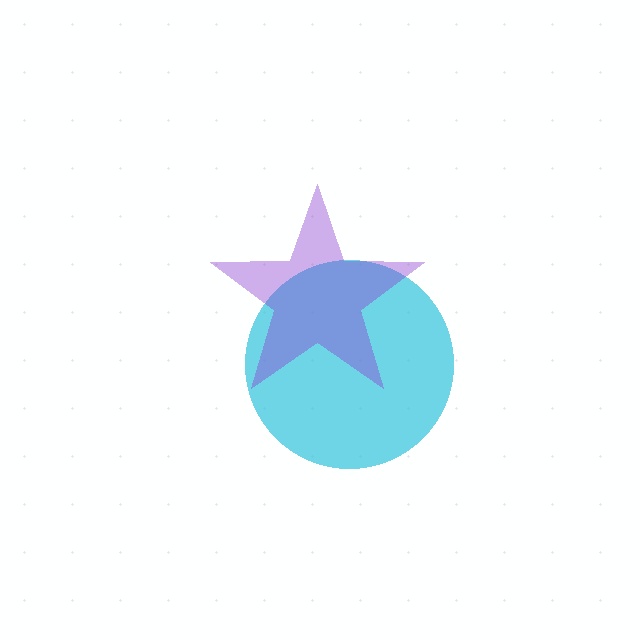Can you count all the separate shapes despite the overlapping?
Yes, there are 2 separate shapes.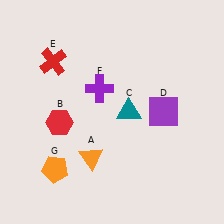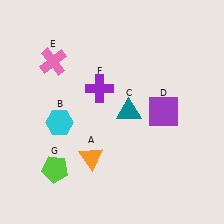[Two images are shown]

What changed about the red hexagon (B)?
In Image 1, B is red. In Image 2, it changed to cyan.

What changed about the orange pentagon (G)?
In Image 1, G is orange. In Image 2, it changed to lime.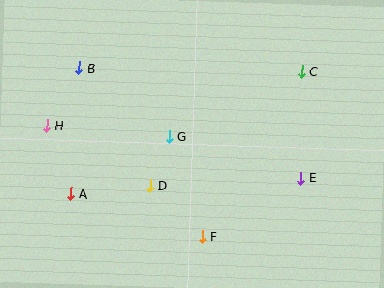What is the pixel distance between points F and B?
The distance between F and B is 209 pixels.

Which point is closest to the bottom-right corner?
Point E is closest to the bottom-right corner.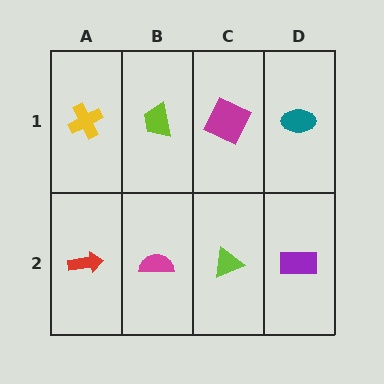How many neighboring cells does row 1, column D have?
2.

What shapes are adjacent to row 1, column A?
A red arrow (row 2, column A), a lime trapezoid (row 1, column B).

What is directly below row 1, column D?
A purple rectangle.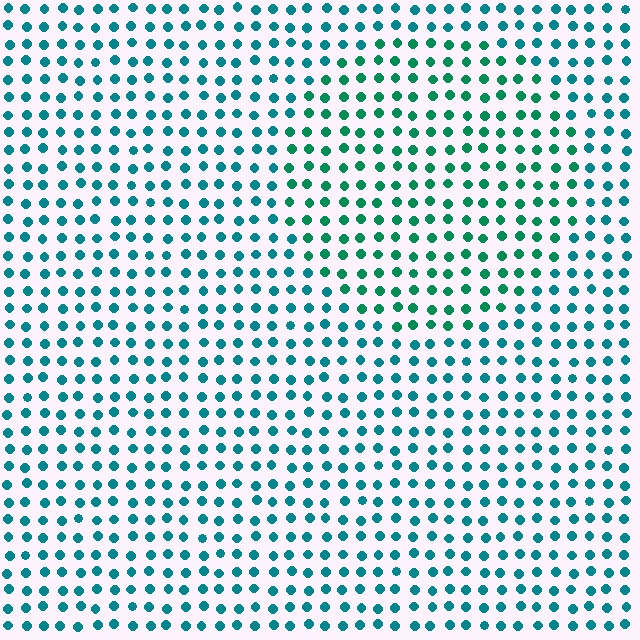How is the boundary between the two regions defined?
The boundary is defined purely by a slight shift in hue (about 27 degrees). Spacing, size, and orientation are identical on both sides.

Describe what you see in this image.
The image is filled with small teal elements in a uniform arrangement. A circle-shaped region is visible where the elements are tinted to a slightly different hue, forming a subtle color boundary.